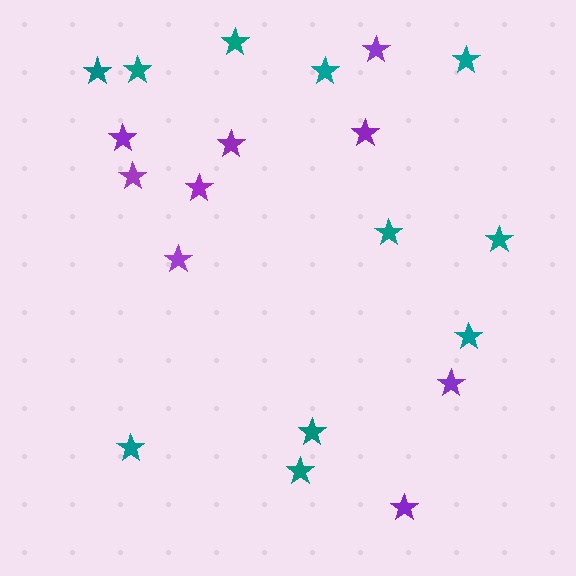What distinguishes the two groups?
There are 2 groups: one group of purple stars (9) and one group of teal stars (11).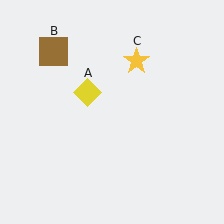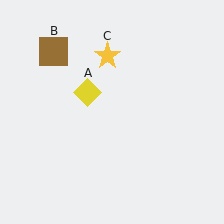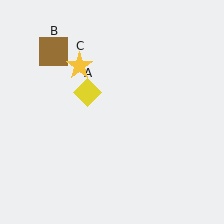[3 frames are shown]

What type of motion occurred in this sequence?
The yellow star (object C) rotated counterclockwise around the center of the scene.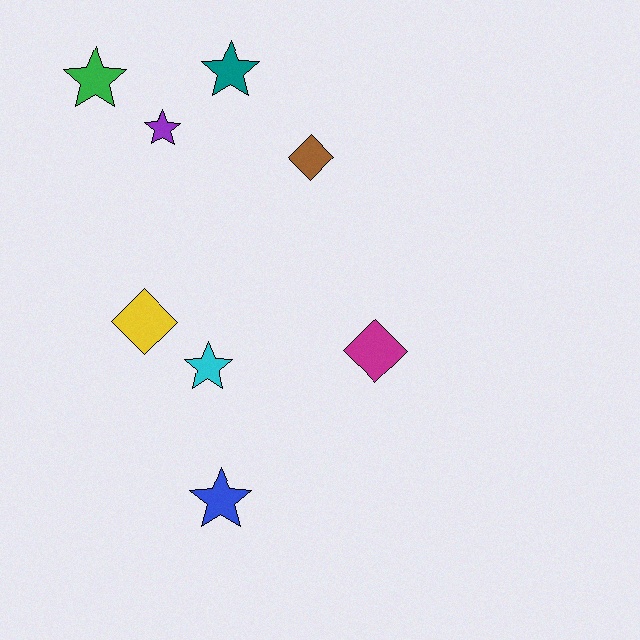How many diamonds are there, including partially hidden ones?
There are 3 diamonds.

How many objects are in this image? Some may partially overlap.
There are 8 objects.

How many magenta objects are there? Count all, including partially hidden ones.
There is 1 magenta object.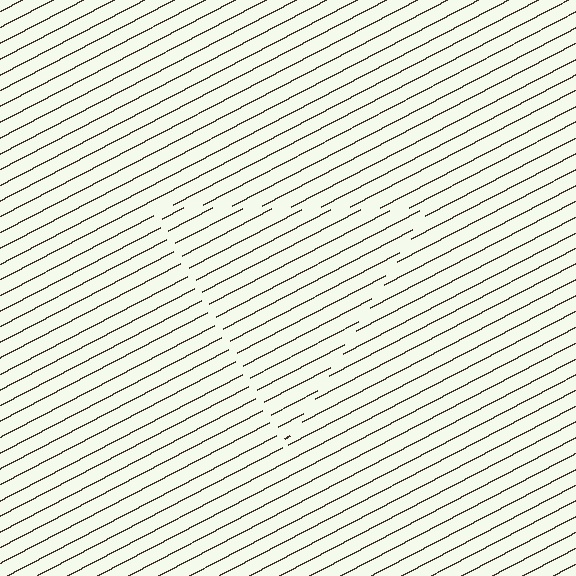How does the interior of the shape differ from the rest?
The interior of the shape contains the same grating, shifted by half a period — the contour is defined by the phase discontinuity where line-ends from the inner and outer gratings abut.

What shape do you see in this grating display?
An illusory triangle. The interior of the shape contains the same grating, shifted by half a period — the contour is defined by the phase discontinuity where line-ends from the inner and outer gratings abut.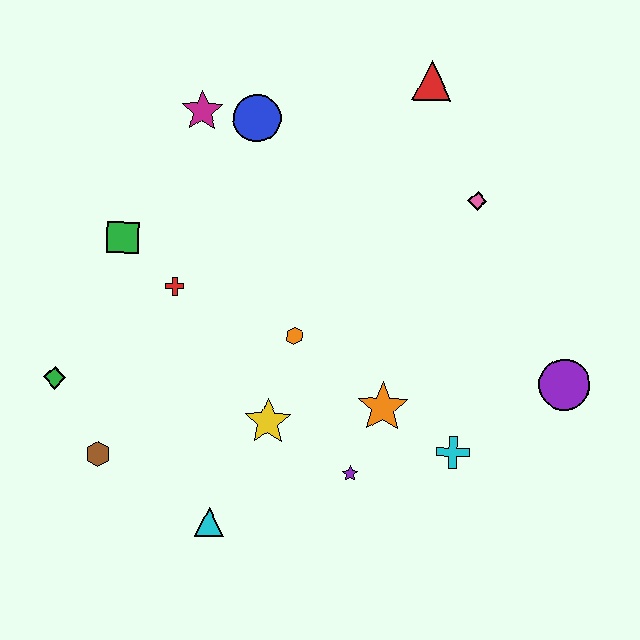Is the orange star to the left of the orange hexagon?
No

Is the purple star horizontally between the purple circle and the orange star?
No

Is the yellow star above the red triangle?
No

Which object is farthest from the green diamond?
The purple circle is farthest from the green diamond.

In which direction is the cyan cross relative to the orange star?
The cyan cross is to the right of the orange star.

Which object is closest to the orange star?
The purple star is closest to the orange star.